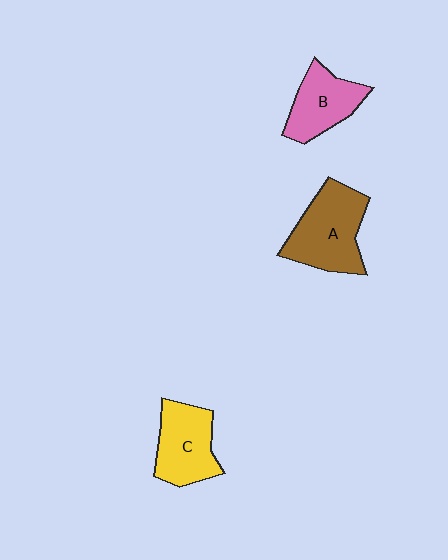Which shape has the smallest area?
Shape B (pink).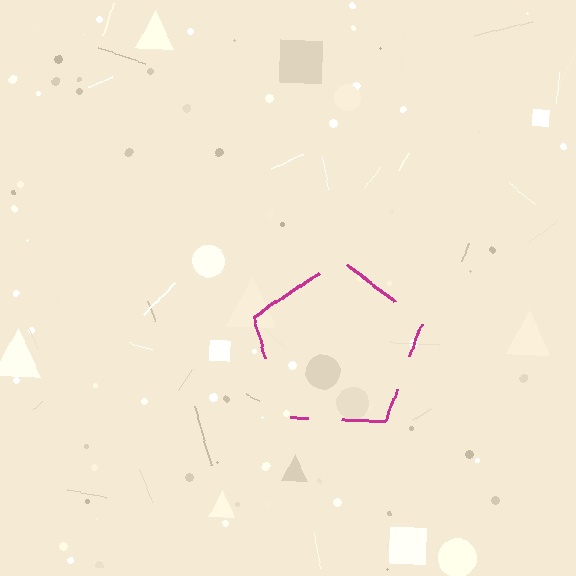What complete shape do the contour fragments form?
The contour fragments form a pentagon.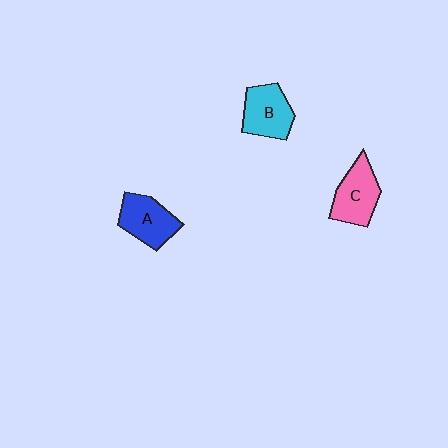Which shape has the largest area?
Shape C (pink).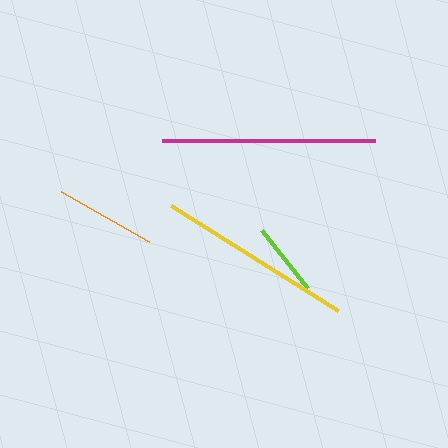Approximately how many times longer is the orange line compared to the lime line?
The orange line is approximately 1.4 times the length of the lime line.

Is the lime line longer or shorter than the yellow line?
The yellow line is longer than the lime line.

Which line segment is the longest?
The magenta line is the longest at approximately 213 pixels.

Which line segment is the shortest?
The lime line is the shortest at approximately 74 pixels.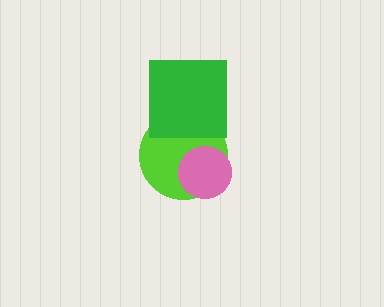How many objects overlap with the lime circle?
2 objects overlap with the lime circle.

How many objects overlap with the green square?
1 object overlaps with the green square.